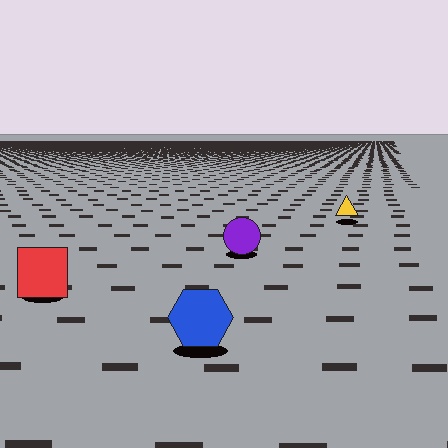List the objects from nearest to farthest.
From nearest to farthest: the blue hexagon, the red square, the purple circle, the yellow triangle.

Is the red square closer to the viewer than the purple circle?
Yes. The red square is closer — you can tell from the texture gradient: the ground texture is coarser near it.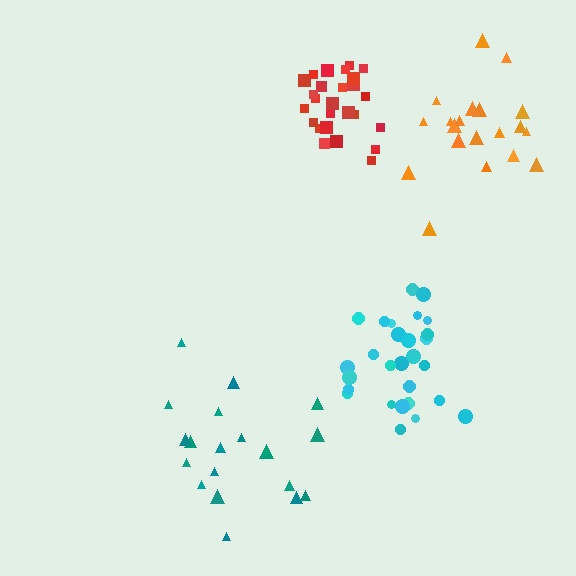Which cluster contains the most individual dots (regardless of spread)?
Cyan (29).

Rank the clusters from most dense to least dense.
red, cyan, orange, teal.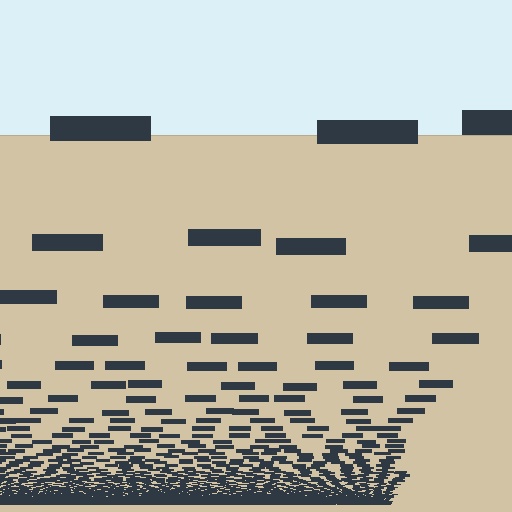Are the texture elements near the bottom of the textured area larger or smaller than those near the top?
Smaller. The gradient is inverted — elements near the bottom are smaller and denser.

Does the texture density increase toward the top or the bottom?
Density increases toward the bottom.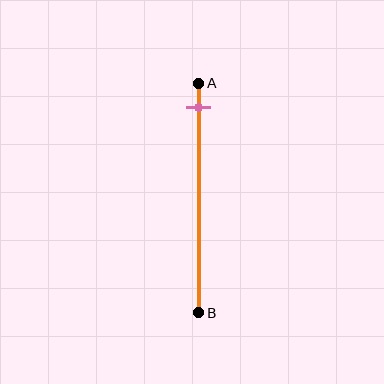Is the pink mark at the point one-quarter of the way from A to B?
No, the mark is at about 10% from A, not at the 25% one-quarter point.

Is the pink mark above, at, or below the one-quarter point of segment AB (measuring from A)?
The pink mark is above the one-quarter point of segment AB.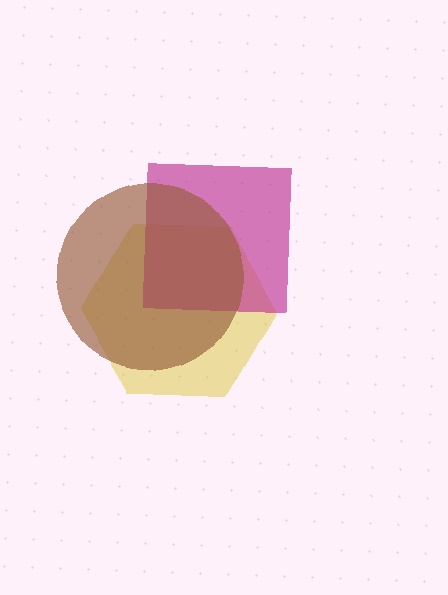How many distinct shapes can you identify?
There are 3 distinct shapes: a yellow hexagon, a magenta square, a brown circle.